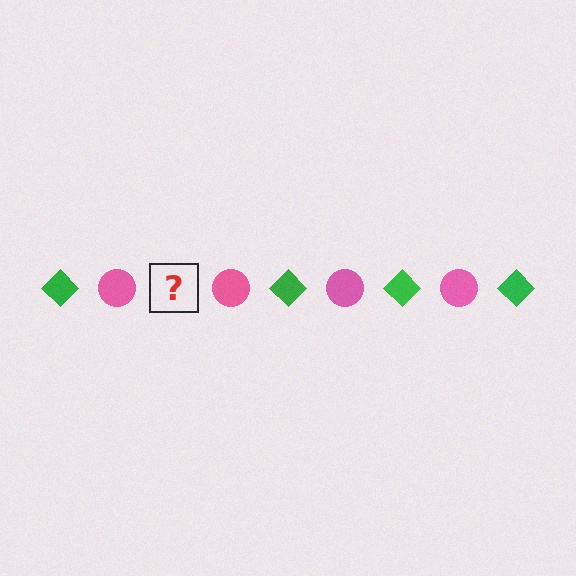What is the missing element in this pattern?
The missing element is a green diamond.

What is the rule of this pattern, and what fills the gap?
The rule is that the pattern alternates between green diamond and pink circle. The gap should be filled with a green diamond.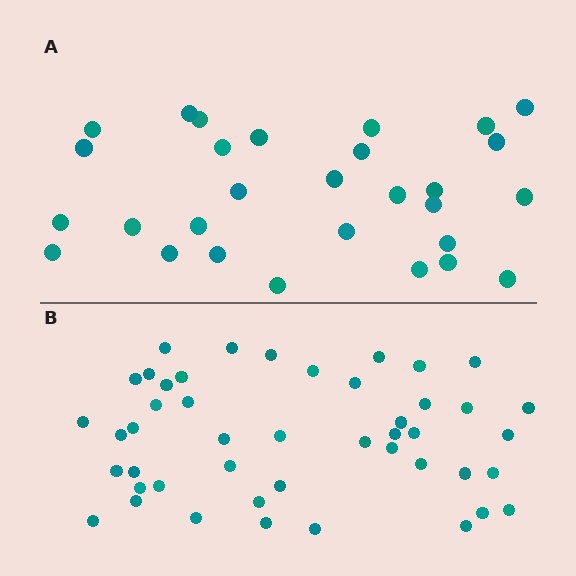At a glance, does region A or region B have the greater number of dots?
Region B (the bottom region) has more dots.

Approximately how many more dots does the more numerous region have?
Region B has approximately 15 more dots than region A.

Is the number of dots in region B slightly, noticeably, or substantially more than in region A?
Region B has substantially more. The ratio is roughly 1.6 to 1.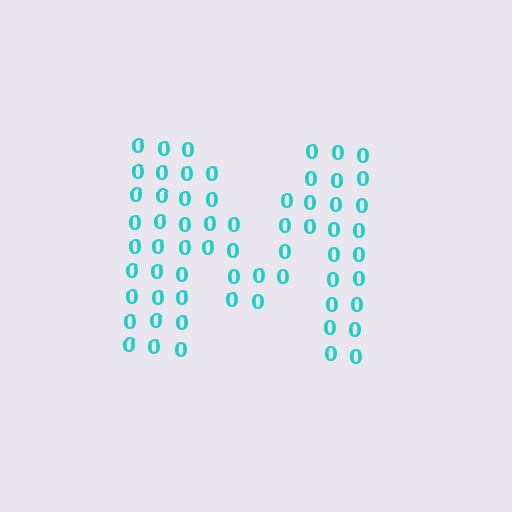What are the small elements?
The small elements are digit 0's.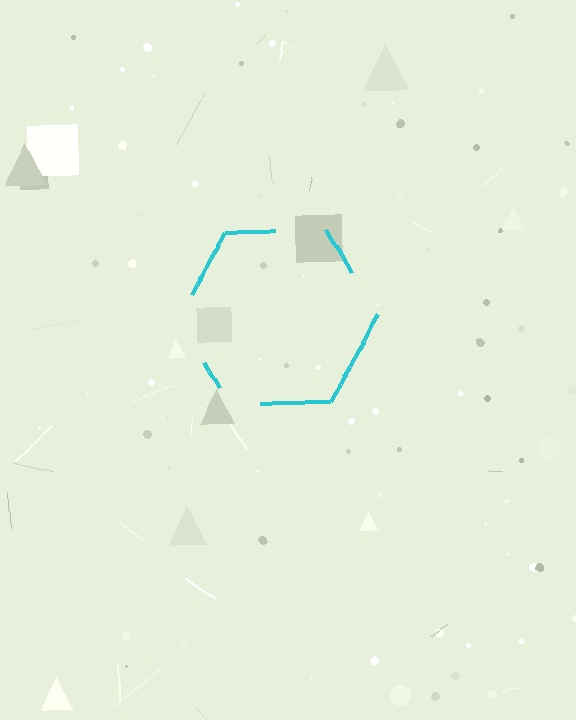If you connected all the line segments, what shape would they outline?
They would outline a hexagon.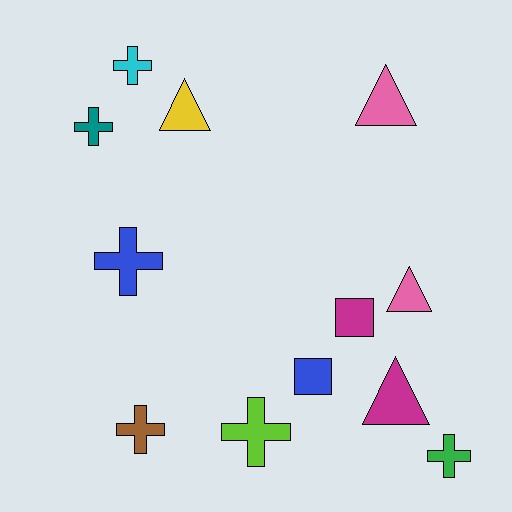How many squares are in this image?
There are 2 squares.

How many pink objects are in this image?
There are 2 pink objects.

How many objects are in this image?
There are 12 objects.